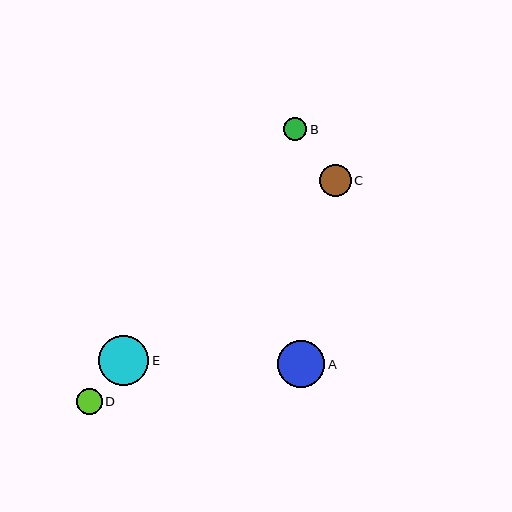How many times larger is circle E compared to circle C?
Circle E is approximately 1.6 times the size of circle C.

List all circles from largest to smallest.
From largest to smallest: E, A, C, D, B.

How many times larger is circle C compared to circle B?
Circle C is approximately 1.3 times the size of circle B.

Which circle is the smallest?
Circle B is the smallest with a size of approximately 24 pixels.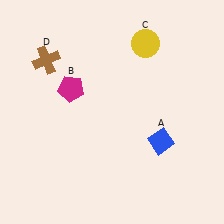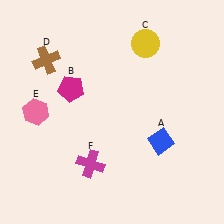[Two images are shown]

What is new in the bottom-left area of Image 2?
A magenta cross (F) was added in the bottom-left area of Image 2.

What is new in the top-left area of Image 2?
A pink hexagon (E) was added in the top-left area of Image 2.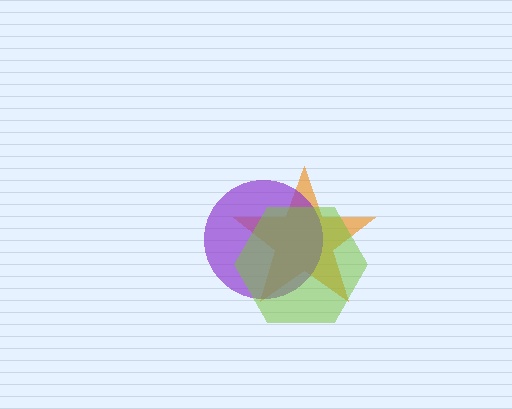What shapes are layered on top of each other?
The layered shapes are: an orange star, a purple circle, a lime hexagon.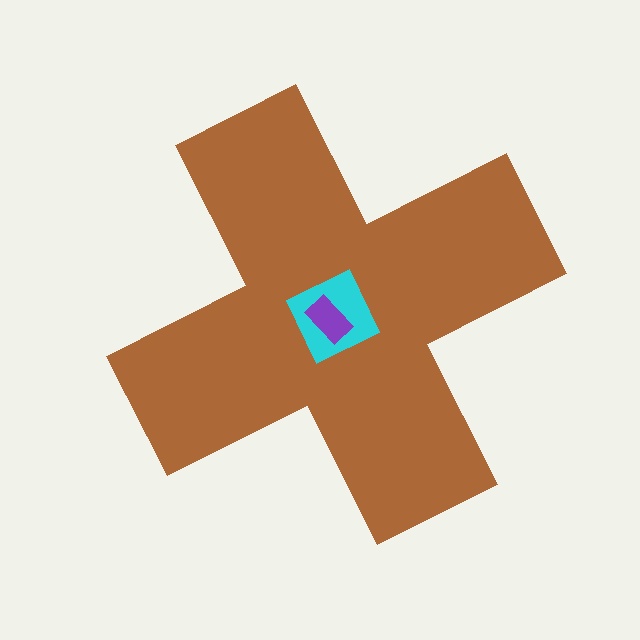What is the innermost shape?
The purple rectangle.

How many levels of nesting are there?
3.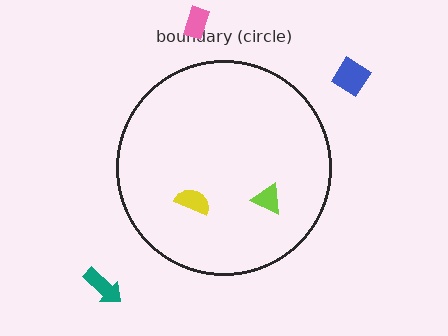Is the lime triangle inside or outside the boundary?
Inside.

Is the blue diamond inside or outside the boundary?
Outside.